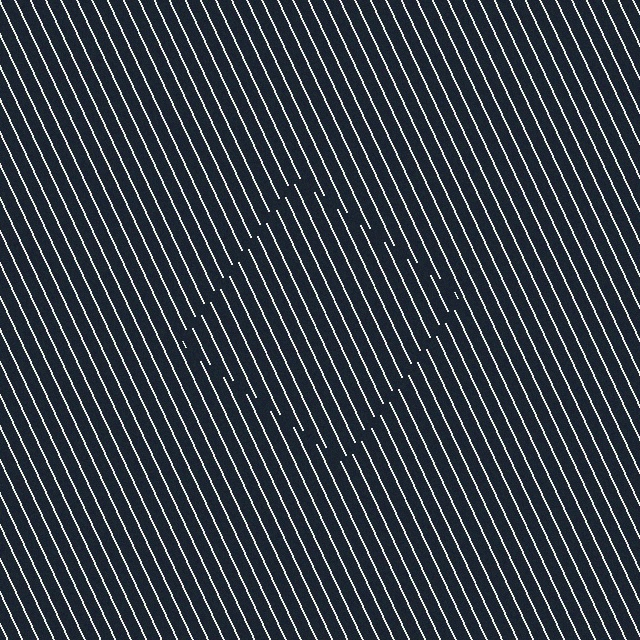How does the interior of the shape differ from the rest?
The interior of the shape contains the same grating, shifted by half a period — the contour is defined by the phase discontinuity where line-ends from the inner and outer gratings abut.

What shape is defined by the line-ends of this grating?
An illusory square. The interior of the shape contains the same grating, shifted by half a period — the contour is defined by the phase discontinuity where line-ends from the inner and outer gratings abut.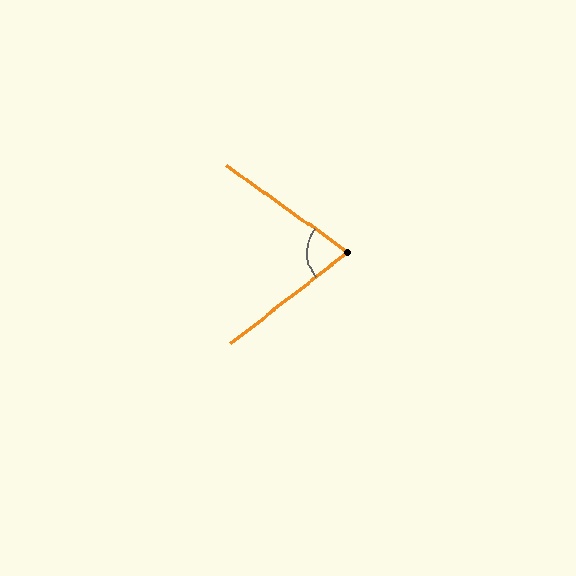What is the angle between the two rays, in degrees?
Approximately 74 degrees.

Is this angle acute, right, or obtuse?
It is acute.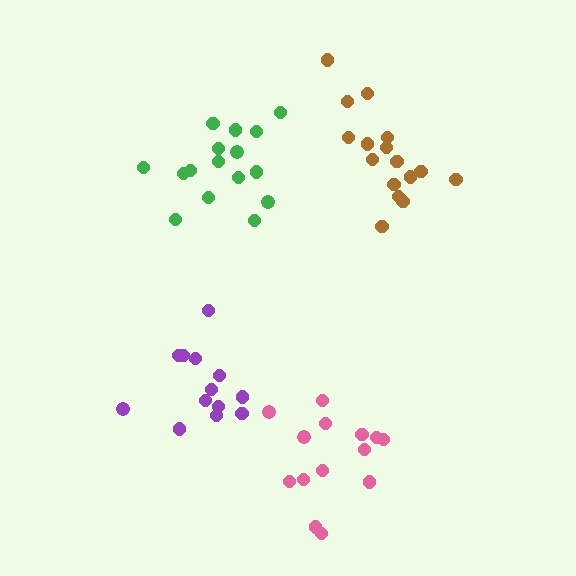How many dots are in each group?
Group 1: 16 dots, Group 2: 13 dots, Group 3: 14 dots, Group 4: 16 dots (59 total).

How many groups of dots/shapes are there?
There are 4 groups.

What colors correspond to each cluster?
The clusters are colored: brown, purple, pink, green.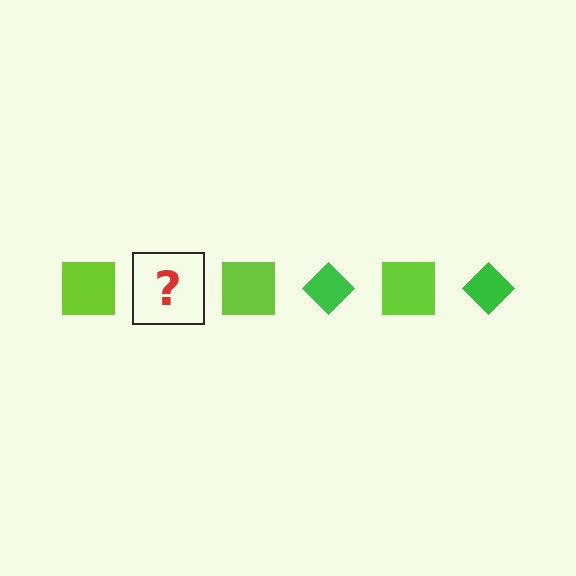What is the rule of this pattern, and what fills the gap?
The rule is that the pattern alternates between lime square and green diamond. The gap should be filled with a green diamond.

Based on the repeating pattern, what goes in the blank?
The blank should be a green diamond.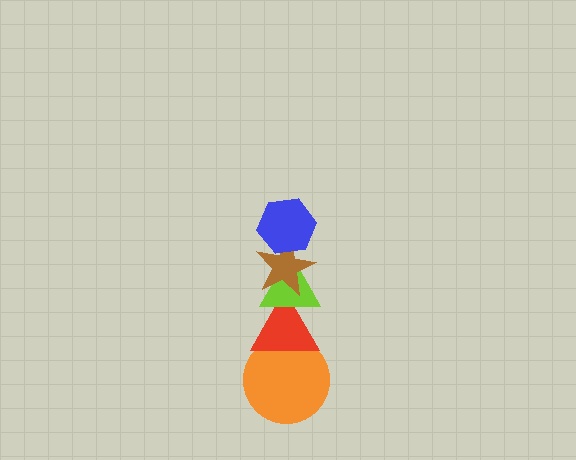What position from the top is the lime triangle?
The lime triangle is 3rd from the top.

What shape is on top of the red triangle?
The lime triangle is on top of the red triangle.